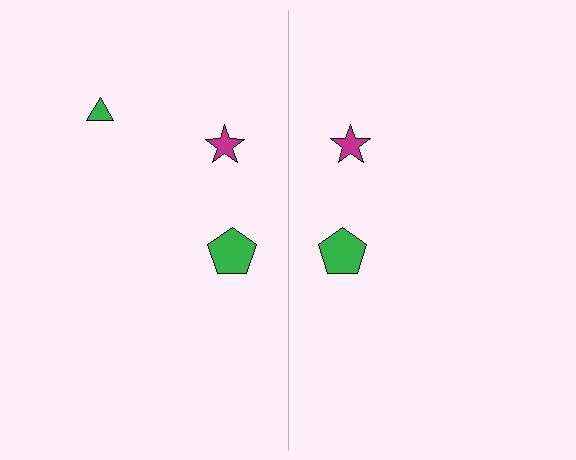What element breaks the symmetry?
A green triangle is missing from the right side.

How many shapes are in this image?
There are 5 shapes in this image.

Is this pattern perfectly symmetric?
No, the pattern is not perfectly symmetric. A green triangle is missing from the right side.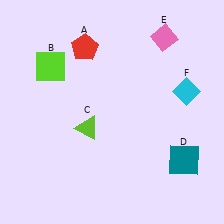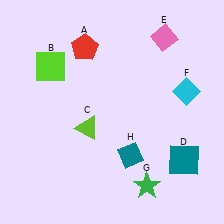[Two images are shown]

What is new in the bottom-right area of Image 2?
A green star (G) was added in the bottom-right area of Image 2.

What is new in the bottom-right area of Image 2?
A teal diamond (H) was added in the bottom-right area of Image 2.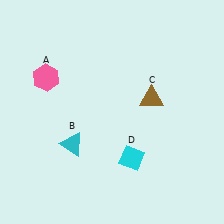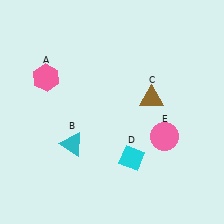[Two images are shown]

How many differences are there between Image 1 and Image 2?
There is 1 difference between the two images.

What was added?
A pink circle (E) was added in Image 2.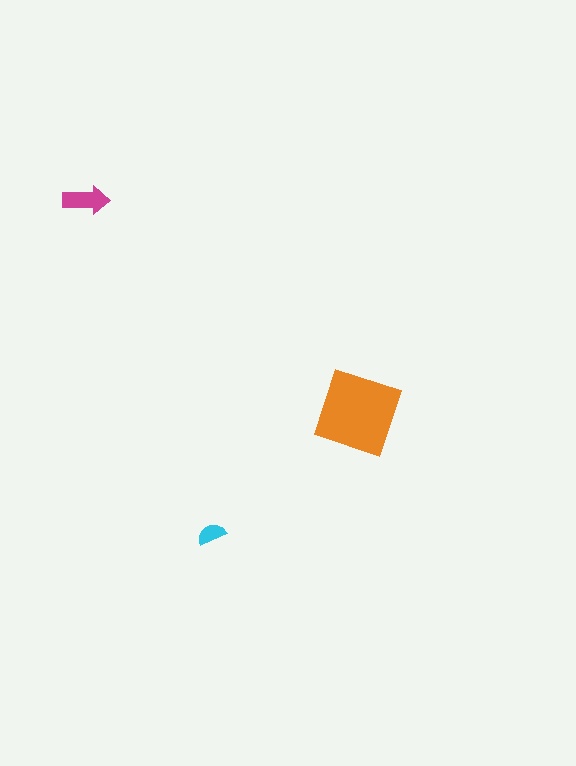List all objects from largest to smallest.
The orange diamond, the magenta arrow, the cyan semicircle.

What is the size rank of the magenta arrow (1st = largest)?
2nd.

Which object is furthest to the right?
The orange diamond is rightmost.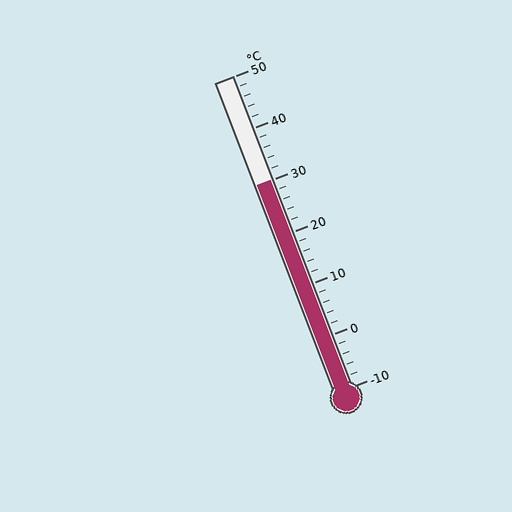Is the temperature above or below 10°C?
The temperature is above 10°C.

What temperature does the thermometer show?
The thermometer shows approximately 30°C.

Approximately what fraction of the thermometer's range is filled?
The thermometer is filled to approximately 65% of its range.